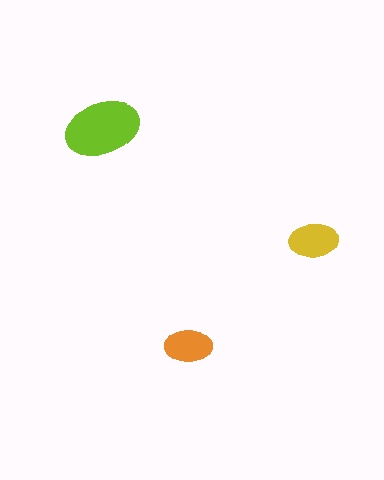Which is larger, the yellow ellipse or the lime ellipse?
The lime one.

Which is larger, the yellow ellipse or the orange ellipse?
The yellow one.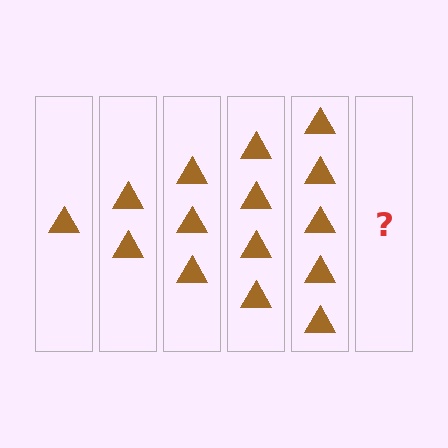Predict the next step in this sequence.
The next step is 6 triangles.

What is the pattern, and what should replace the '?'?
The pattern is that each step adds one more triangle. The '?' should be 6 triangles.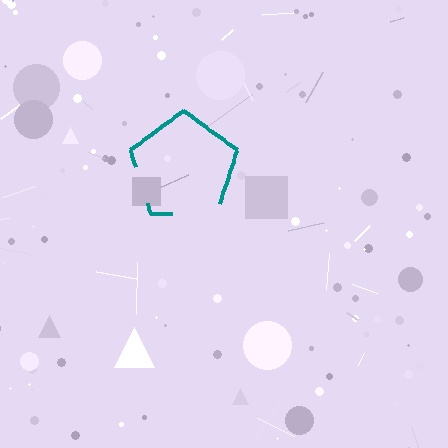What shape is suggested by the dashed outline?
The dashed outline suggests a pentagon.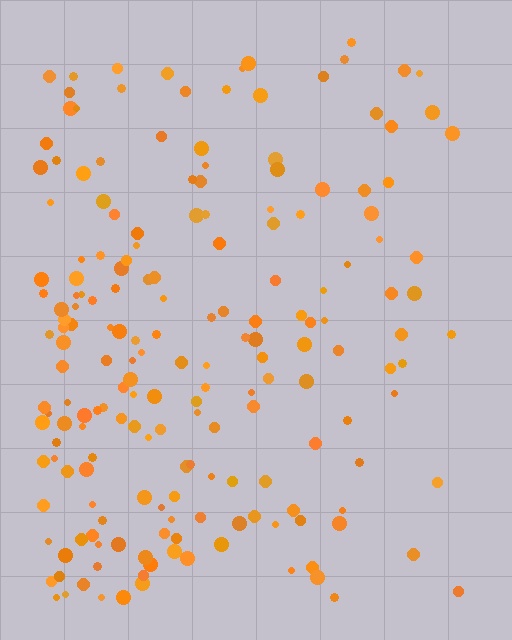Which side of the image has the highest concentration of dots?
The left.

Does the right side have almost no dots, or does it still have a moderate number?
Still a moderate number, just noticeably fewer than the left.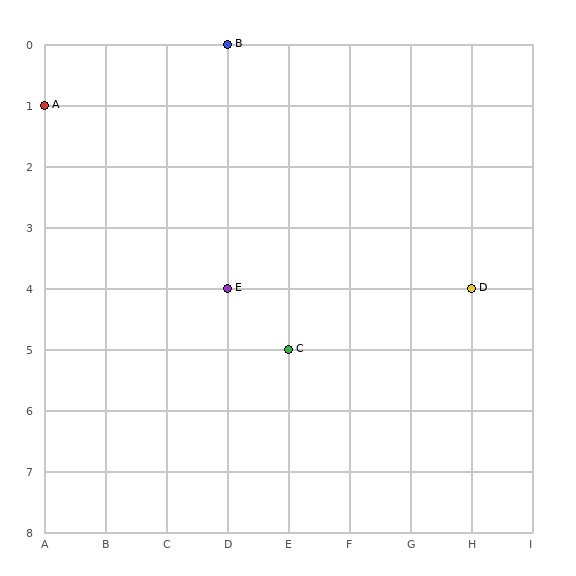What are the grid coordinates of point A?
Point A is at grid coordinates (A, 1).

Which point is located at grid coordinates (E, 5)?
Point C is at (E, 5).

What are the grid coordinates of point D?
Point D is at grid coordinates (H, 4).